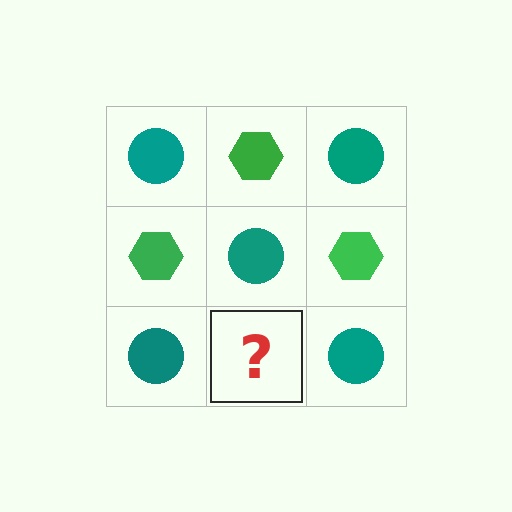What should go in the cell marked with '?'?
The missing cell should contain a green hexagon.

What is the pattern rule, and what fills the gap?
The rule is that it alternates teal circle and green hexagon in a checkerboard pattern. The gap should be filled with a green hexagon.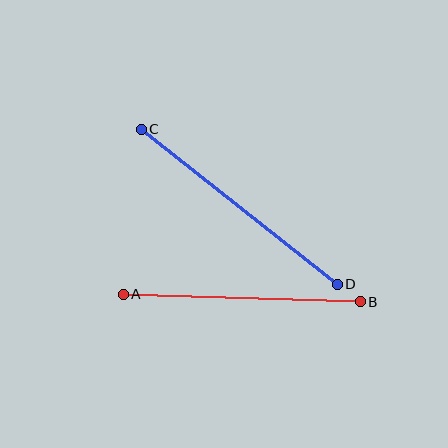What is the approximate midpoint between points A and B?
The midpoint is at approximately (242, 298) pixels.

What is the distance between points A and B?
The distance is approximately 237 pixels.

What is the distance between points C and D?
The distance is approximately 250 pixels.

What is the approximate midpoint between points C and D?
The midpoint is at approximately (239, 207) pixels.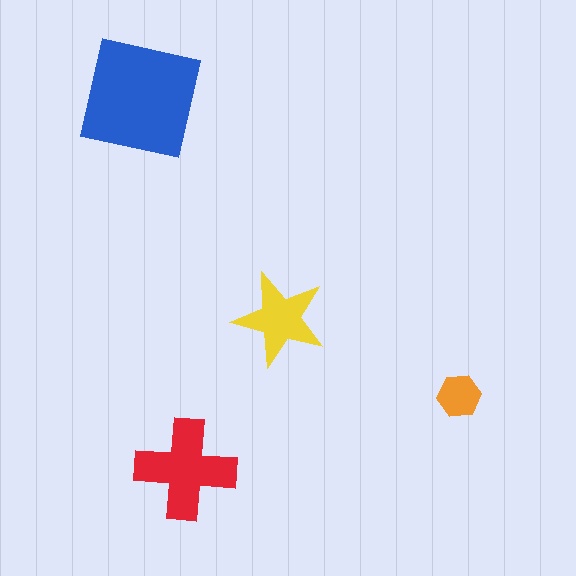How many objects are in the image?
There are 4 objects in the image.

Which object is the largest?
The blue square.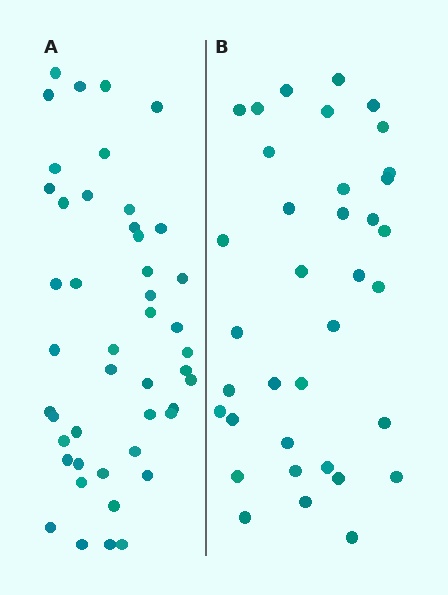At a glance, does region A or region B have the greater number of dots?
Region A (the left region) has more dots.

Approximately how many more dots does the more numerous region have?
Region A has roughly 10 or so more dots than region B.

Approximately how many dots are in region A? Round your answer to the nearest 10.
About 50 dots. (The exact count is 46, which rounds to 50.)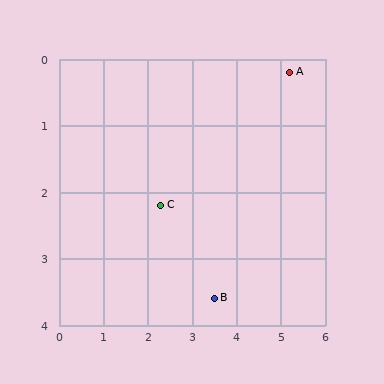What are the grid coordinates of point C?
Point C is at approximately (2.3, 2.2).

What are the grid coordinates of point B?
Point B is at approximately (3.5, 3.6).